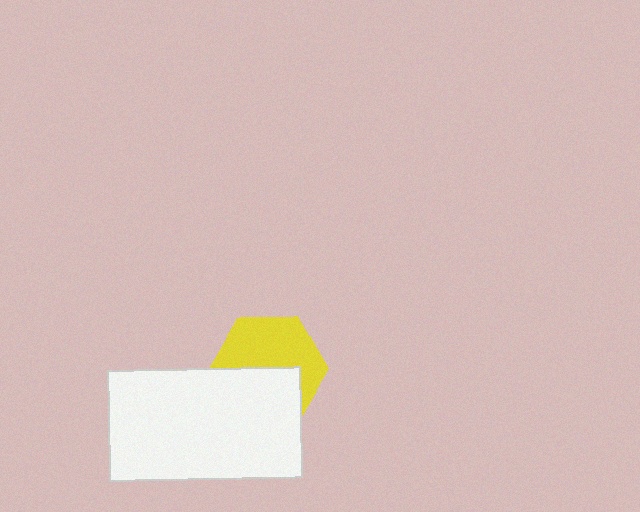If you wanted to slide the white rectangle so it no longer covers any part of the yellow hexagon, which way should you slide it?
Slide it down — that is the most direct way to separate the two shapes.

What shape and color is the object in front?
The object in front is a white rectangle.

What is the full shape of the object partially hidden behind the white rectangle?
The partially hidden object is a yellow hexagon.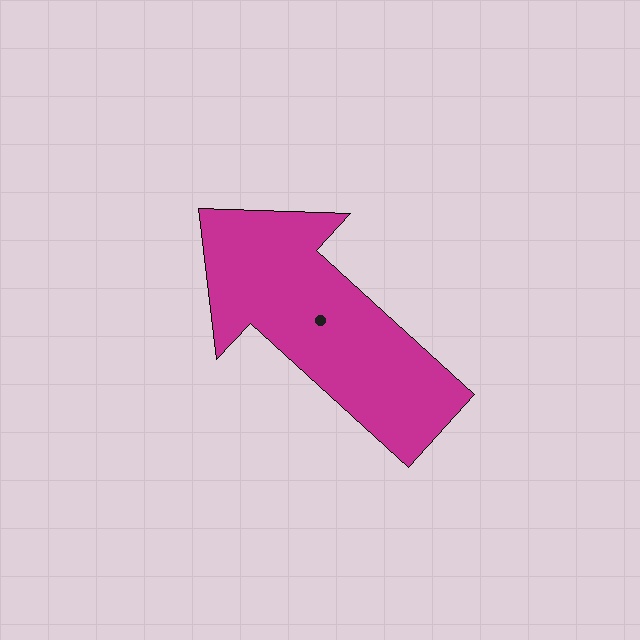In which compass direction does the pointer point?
Northwest.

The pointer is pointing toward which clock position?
Roughly 10 o'clock.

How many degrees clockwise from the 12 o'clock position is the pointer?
Approximately 312 degrees.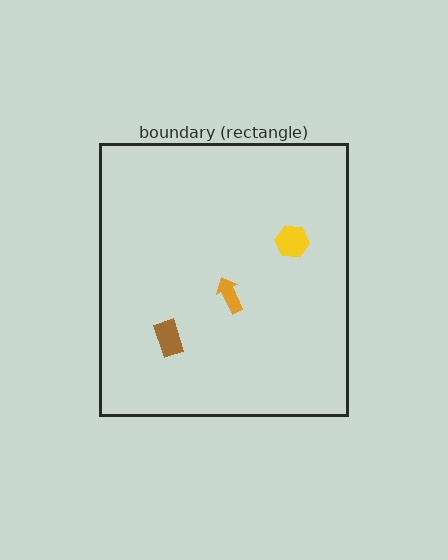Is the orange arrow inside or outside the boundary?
Inside.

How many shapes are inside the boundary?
3 inside, 0 outside.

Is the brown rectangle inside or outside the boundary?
Inside.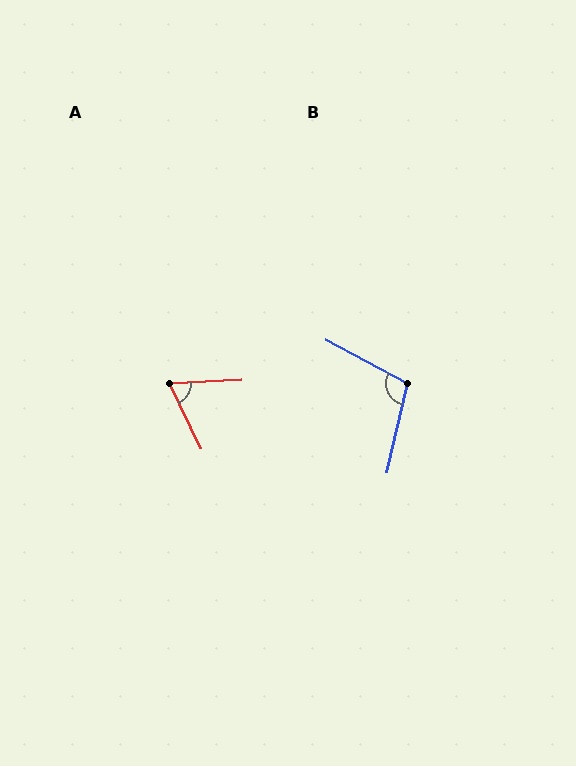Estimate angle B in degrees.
Approximately 105 degrees.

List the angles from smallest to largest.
A (67°), B (105°).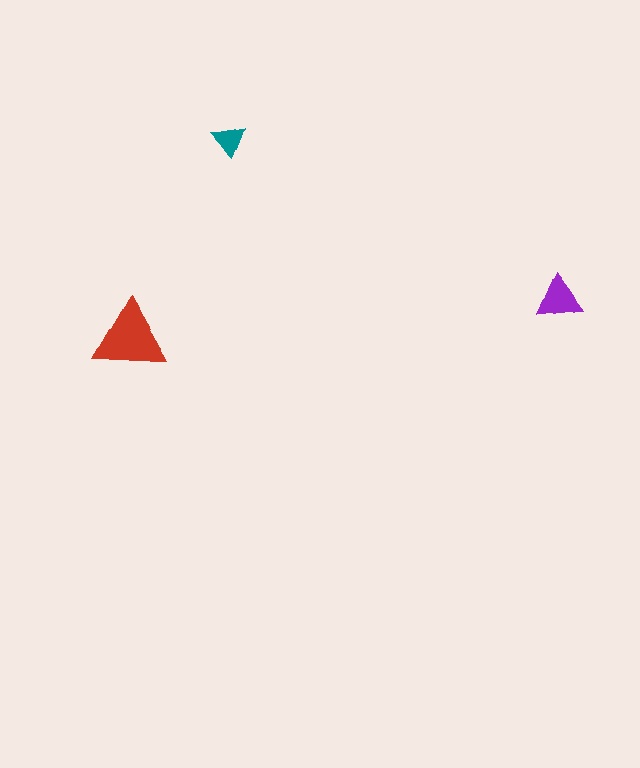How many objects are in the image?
There are 3 objects in the image.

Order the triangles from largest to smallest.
the red one, the purple one, the teal one.